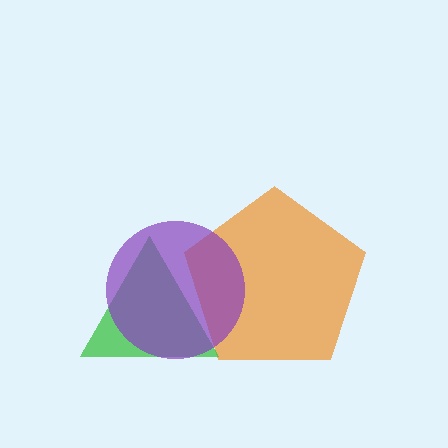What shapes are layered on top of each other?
The layered shapes are: an orange pentagon, a green triangle, a purple circle.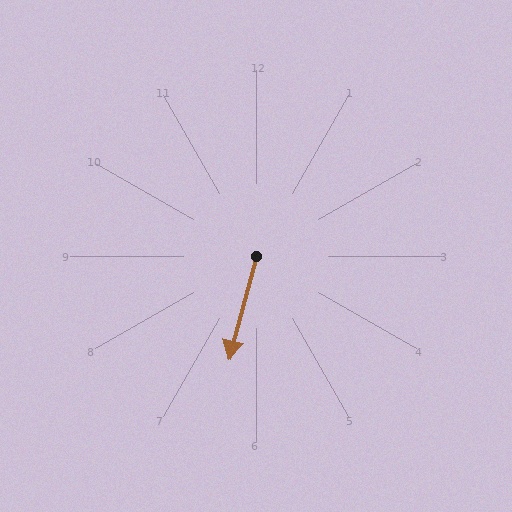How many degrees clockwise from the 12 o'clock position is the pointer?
Approximately 195 degrees.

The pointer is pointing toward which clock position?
Roughly 7 o'clock.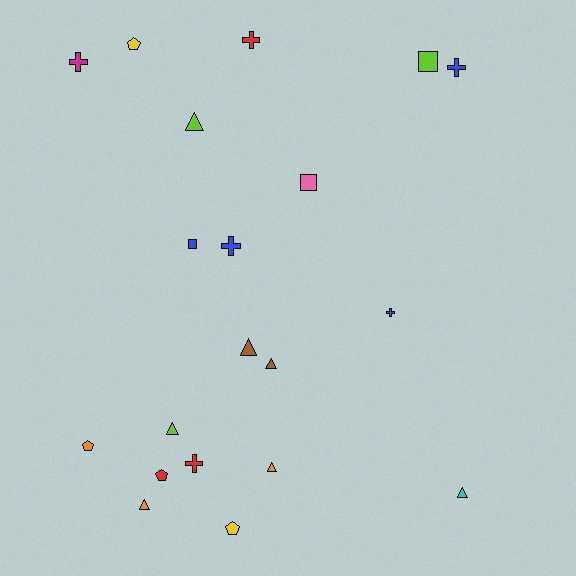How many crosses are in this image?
There are 6 crosses.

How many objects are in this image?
There are 20 objects.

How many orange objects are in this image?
There are 3 orange objects.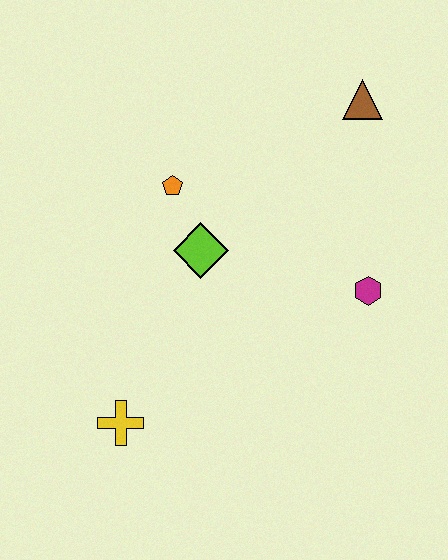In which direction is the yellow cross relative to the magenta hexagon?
The yellow cross is to the left of the magenta hexagon.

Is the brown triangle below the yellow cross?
No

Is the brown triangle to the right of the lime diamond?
Yes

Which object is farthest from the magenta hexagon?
The yellow cross is farthest from the magenta hexagon.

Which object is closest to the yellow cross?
The lime diamond is closest to the yellow cross.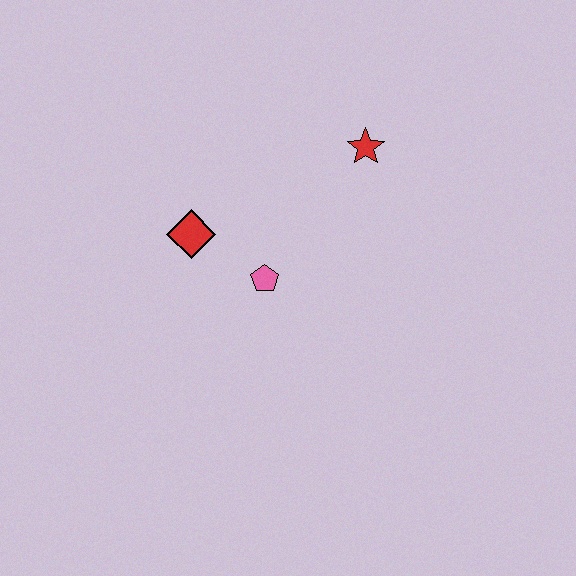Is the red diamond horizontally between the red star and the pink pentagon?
No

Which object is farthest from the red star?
The red diamond is farthest from the red star.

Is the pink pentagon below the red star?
Yes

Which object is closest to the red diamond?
The pink pentagon is closest to the red diamond.